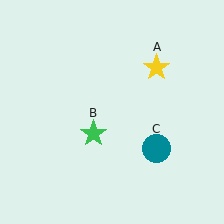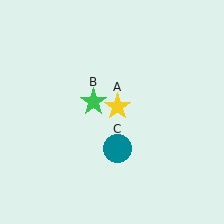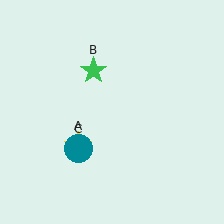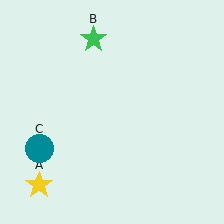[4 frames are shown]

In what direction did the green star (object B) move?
The green star (object B) moved up.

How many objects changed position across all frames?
3 objects changed position: yellow star (object A), green star (object B), teal circle (object C).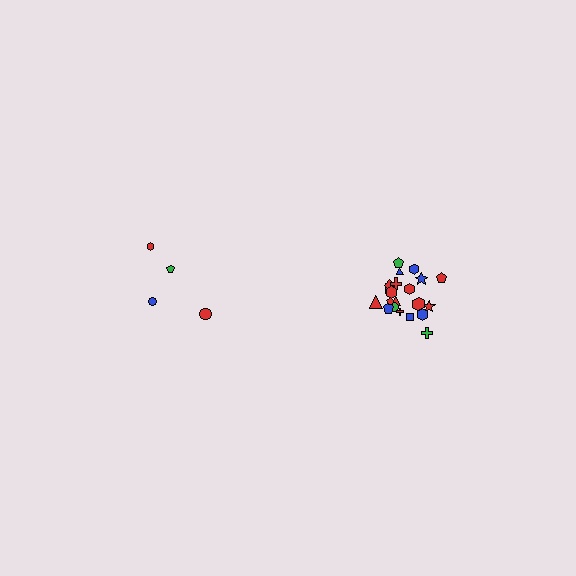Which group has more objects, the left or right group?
The right group.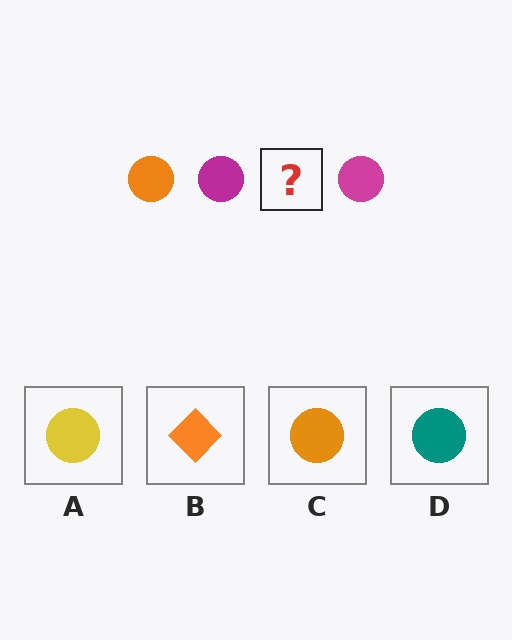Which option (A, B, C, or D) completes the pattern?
C.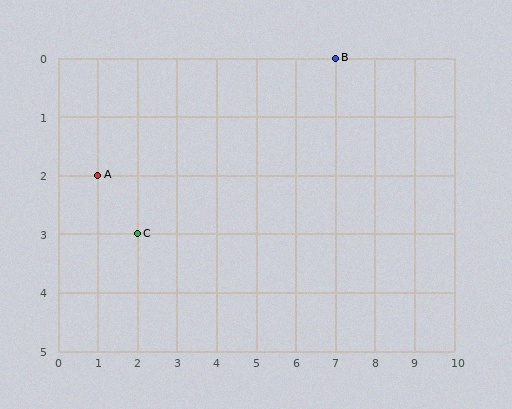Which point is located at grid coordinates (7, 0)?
Point B is at (7, 0).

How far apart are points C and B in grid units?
Points C and B are 5 columns and 3 rows apart (about 5.8 grid units diagonally).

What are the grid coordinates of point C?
Point C is at grid coordinates (2, 3).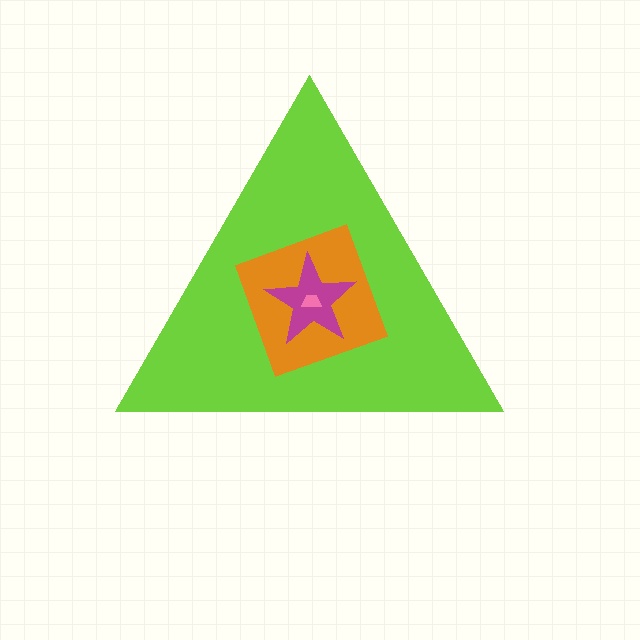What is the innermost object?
The pink trapezoid.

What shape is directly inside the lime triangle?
The orange diamond.